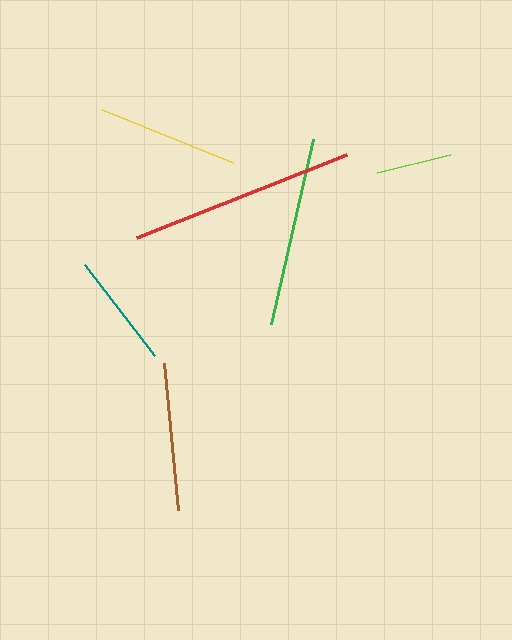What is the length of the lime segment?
The lime segment is approximately 75 pixels long.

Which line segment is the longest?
The red line is the longest at approximately 225 pixels.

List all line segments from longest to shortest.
From longest to shortest: red, green, brown, yellow, teal, lime.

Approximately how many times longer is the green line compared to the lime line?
The green line is approximately 2.5 times the length of the lime line.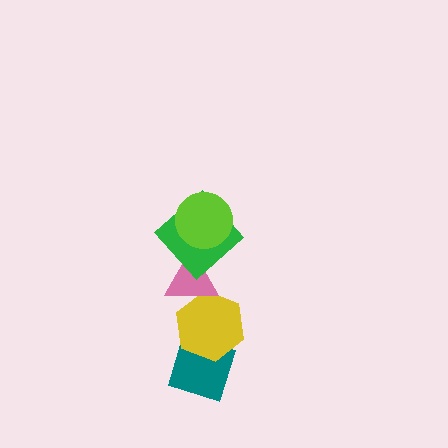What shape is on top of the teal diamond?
The yellow hexagon is on top of the teal diamond.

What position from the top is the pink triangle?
The pink triangle is 3rd from the top.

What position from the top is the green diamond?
The green diamond is 2nd from the top.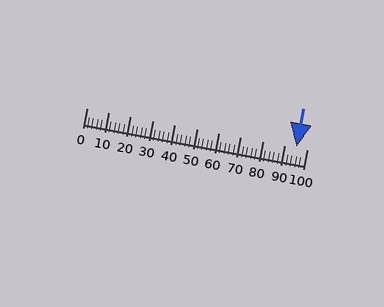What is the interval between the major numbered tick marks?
The major tick marks are spaced 10 units apart.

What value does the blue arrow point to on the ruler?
The blue arrow points to approximately 96.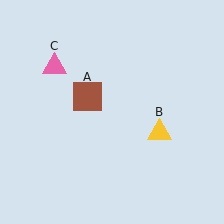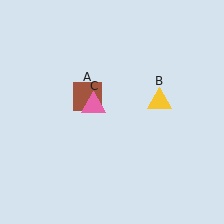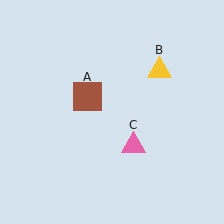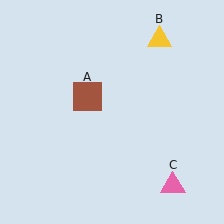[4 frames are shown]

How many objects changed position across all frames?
2 objects changed position: yellow triangle (object B), pink triangle (object C).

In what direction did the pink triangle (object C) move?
The pink triangle (object C) moved down and to the right.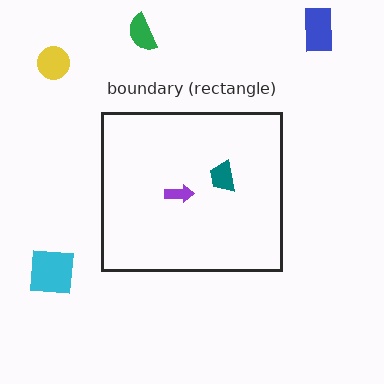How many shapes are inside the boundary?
2 inside, 4 outside.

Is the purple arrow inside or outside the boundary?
Inside.